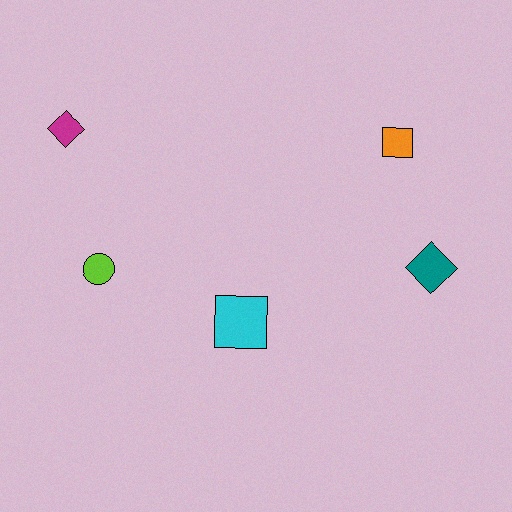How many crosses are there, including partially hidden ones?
There are no crosses.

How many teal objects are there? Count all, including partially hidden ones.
There is 1 teal object.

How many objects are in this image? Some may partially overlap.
There are 5 objects.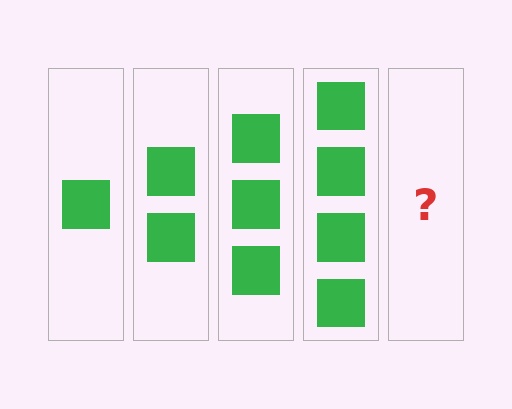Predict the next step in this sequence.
The next step is 5 squares.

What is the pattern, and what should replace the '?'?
The pattern is that each step adds one more square. The '?' should be 5 squares.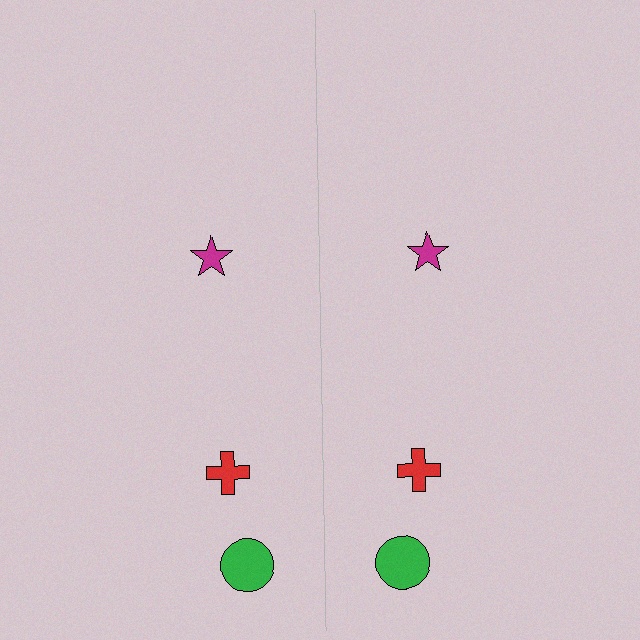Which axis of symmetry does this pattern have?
The pattern has a vertical axis of symmetry running through the center of the image.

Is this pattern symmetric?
Yes, this pattern has bilateral (reflection) symmetry.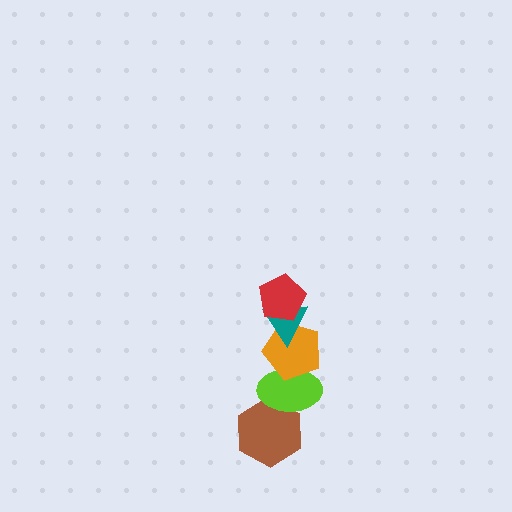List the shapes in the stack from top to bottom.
From top to bottom: the red pentagon, the teal triangle, the orange pentagon, the lime ellipse, the brown hexagon.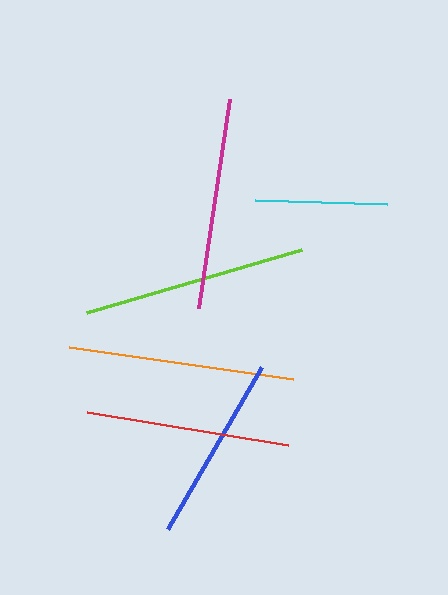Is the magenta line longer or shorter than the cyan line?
The magenta line is longer than the cyan line.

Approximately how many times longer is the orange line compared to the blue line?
The orange line is approximately 1.2 times the length of the blue line.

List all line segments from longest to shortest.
From longest to shortest: orange, lime, magenta, red, blue, cyan.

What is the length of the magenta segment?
The magenta segment is approximately 210 pixels long.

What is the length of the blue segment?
The blue segment is approximately 187 pixels long.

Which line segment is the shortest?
The cyan line is the shortest at approximately 132 pixels.